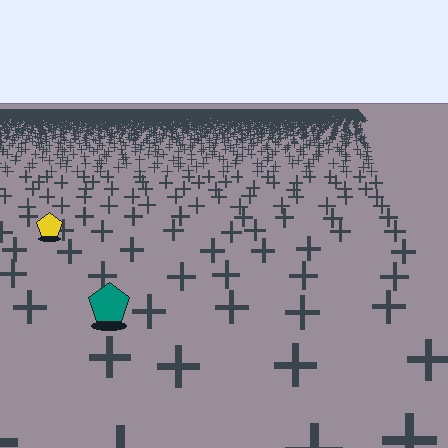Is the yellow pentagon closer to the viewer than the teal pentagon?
No. The teal pentagon is closer — you can tell from the texture gradient: the ground texture is coarser near it.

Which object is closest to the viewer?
The teal pentagon is closest. The texture marks near it are larger and more spread out.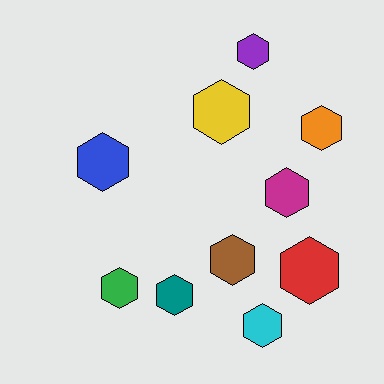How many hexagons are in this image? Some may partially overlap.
There are 10 hexagons.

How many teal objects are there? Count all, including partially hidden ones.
There is 1 teal object.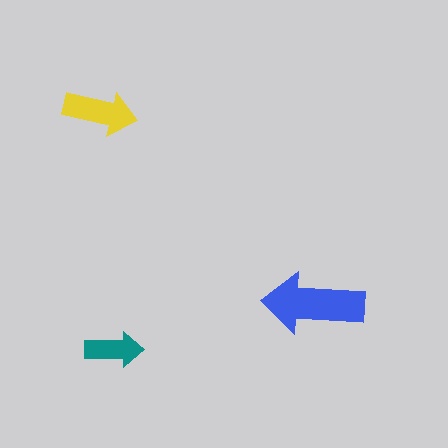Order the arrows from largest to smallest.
the blue one, the yellow one, the teal one.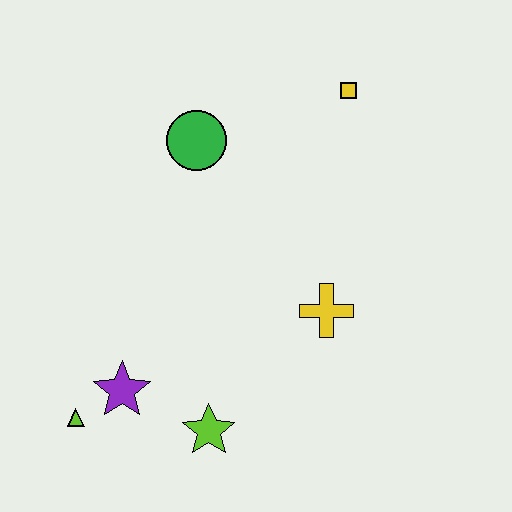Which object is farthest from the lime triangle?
The yellow square is farthest from the lime triangle.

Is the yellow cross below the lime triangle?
No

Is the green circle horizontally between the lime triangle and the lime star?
Yes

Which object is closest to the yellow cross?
The lime star is closest to the yellow cross.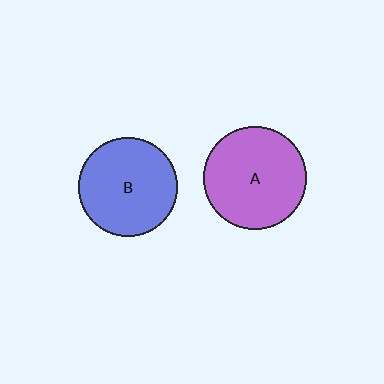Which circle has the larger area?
Circle A (purple).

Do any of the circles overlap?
No, none of the circles overlap.